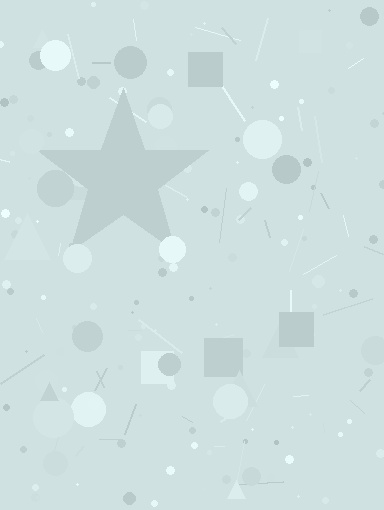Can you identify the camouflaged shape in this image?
The camouflaged shape is a star.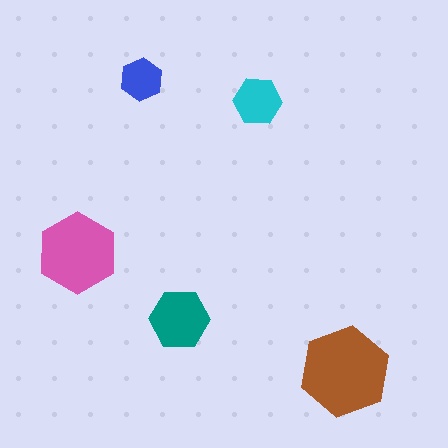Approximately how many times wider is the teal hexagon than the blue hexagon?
About 1.5 times wider.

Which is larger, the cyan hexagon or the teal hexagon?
The teal one.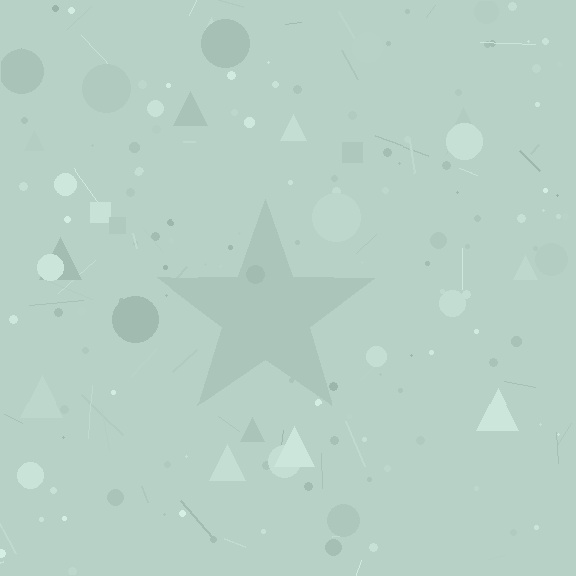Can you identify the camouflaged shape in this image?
The camouflaged shape is a star.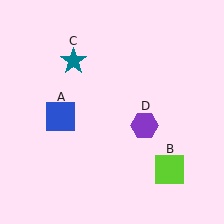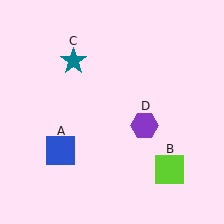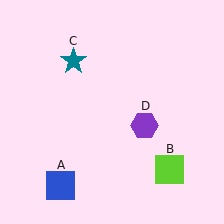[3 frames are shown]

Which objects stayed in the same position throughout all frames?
Lime square (object B) and teal star (object C) and purple hexagon (object D) remained stationary.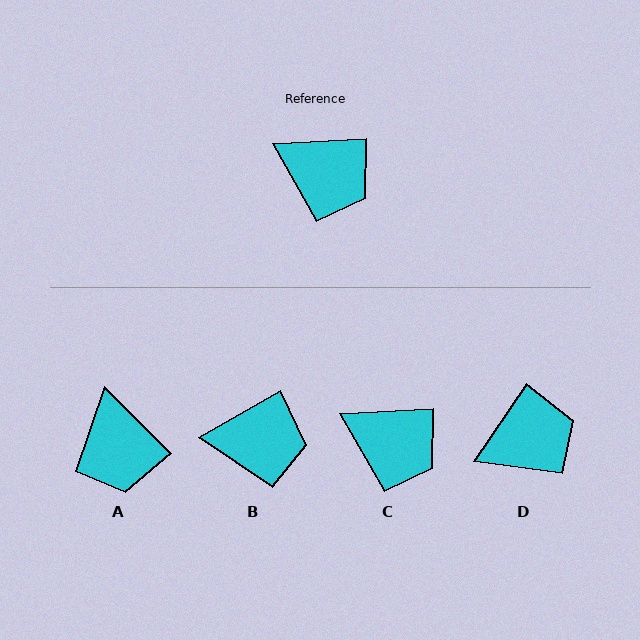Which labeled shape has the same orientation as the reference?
C.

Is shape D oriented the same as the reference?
No, it is off by about 53 degrees.